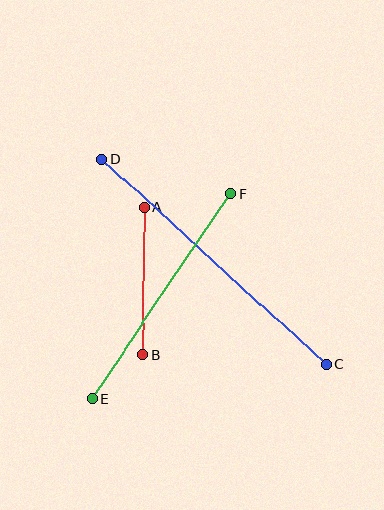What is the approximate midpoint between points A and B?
The midpoint is at approximately (143, 281) pixels.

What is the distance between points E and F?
The distance is approximately 247 pixels.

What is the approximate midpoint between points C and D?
The midpoint is at approximately (214, 262) pixels.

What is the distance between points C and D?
The distance is approximately 304 pixels.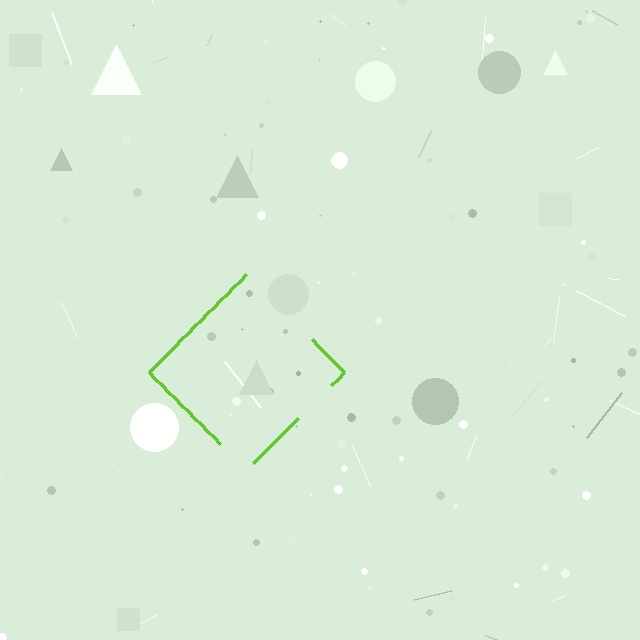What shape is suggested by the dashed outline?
The dashed outline suggests a diamond.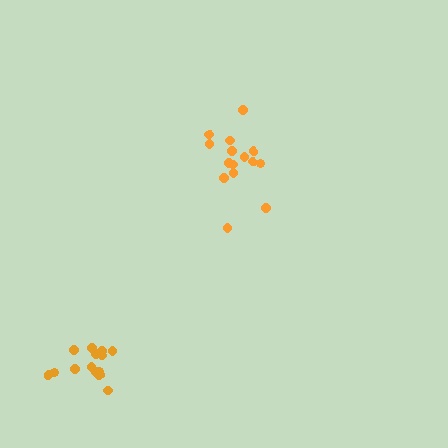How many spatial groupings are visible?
There are 2 spatial groupings.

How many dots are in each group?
Group 1: 14 dots, Group 2: 15 dots (29 total).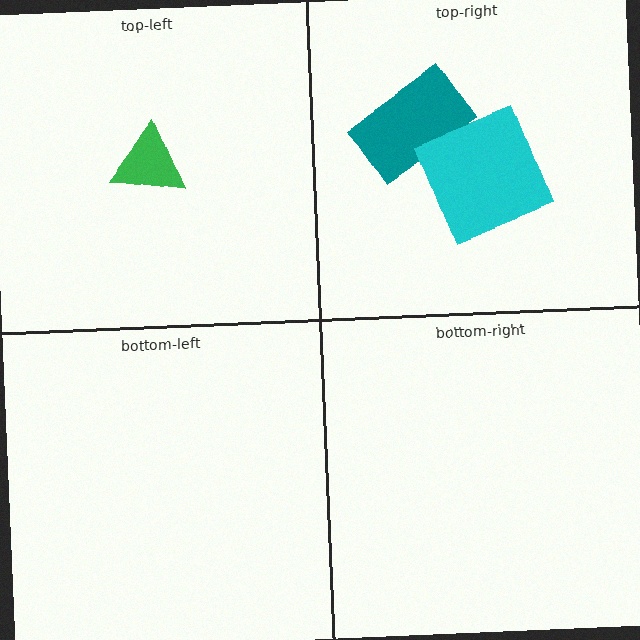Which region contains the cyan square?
The top-right region.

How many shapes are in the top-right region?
2.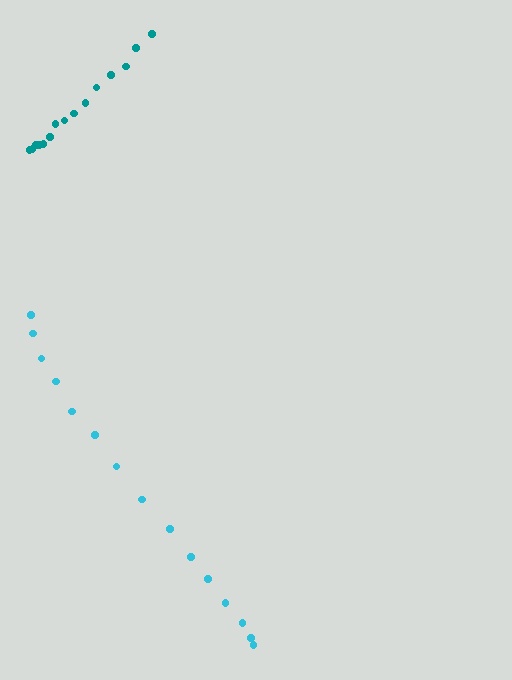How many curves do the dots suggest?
There are 2 distinct paths.